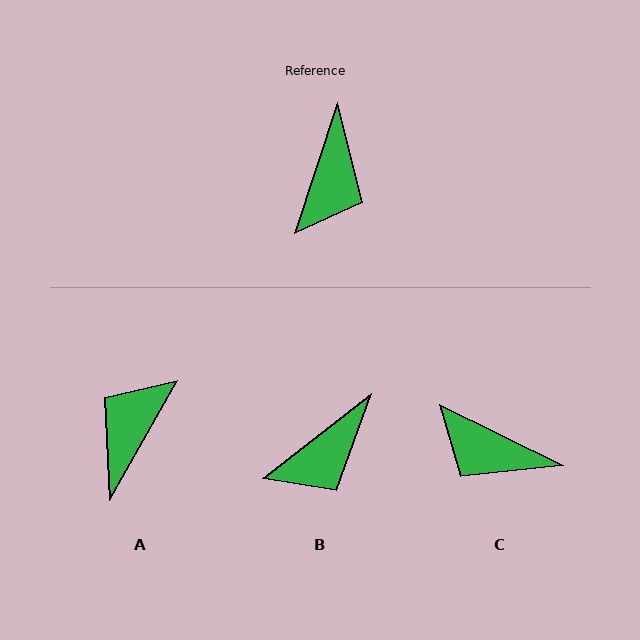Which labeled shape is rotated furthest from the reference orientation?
A, about 169 degrees away.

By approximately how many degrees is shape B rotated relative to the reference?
Approximately 34 degrees clockwise.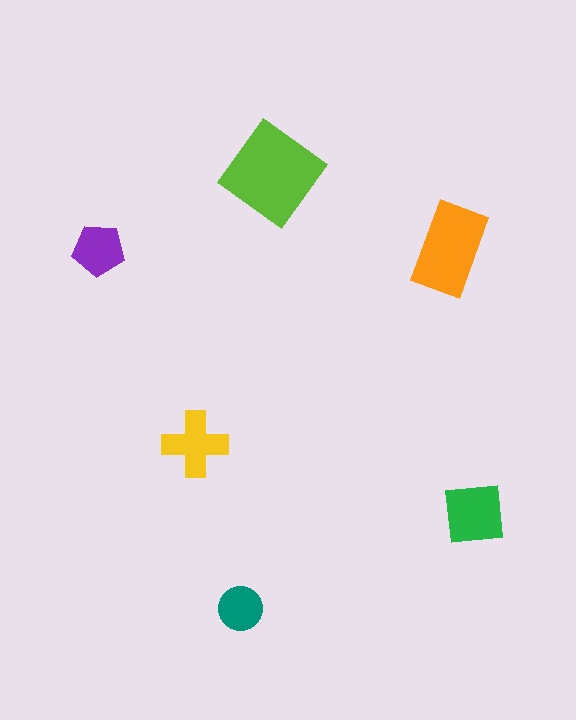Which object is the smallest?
The teal circle.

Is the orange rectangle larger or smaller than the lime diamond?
Smaller.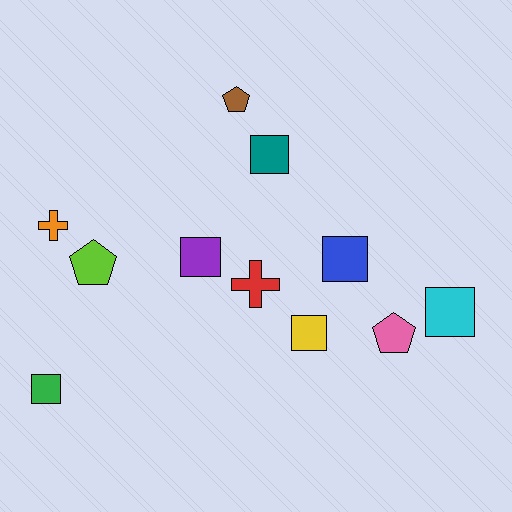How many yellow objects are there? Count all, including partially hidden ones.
There is 1 yellow object.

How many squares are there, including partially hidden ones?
There are 6 squares.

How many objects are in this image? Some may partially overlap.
There are 11 objects.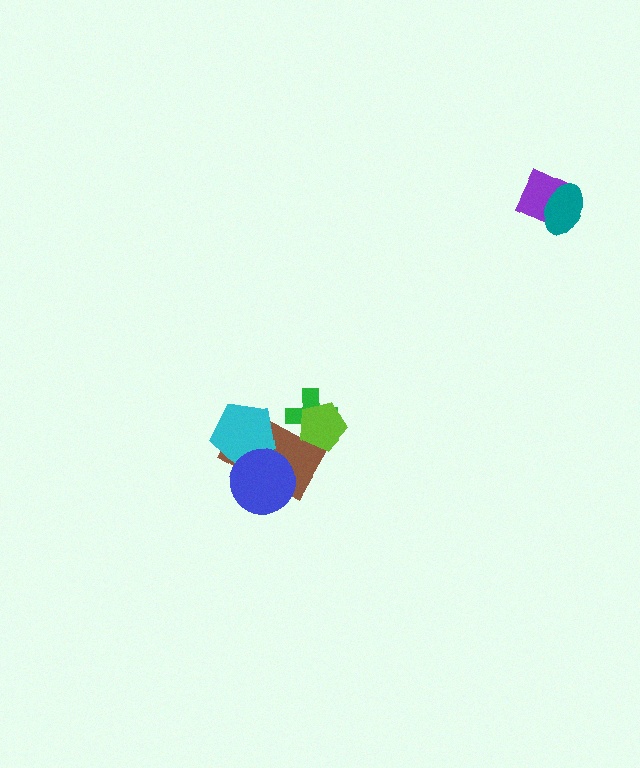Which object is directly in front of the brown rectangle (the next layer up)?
The cyan pentagon is directly in front of the brown rectangle.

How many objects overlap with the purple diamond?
1 object overlaps with the purple diamond.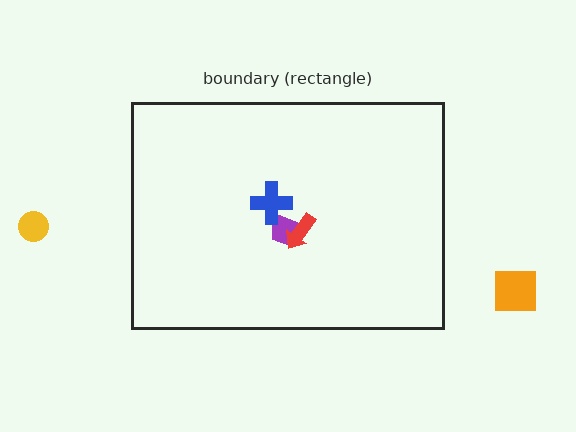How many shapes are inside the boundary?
3 inside, 2 outside.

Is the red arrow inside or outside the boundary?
Inside.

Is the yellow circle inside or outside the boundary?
Outside.